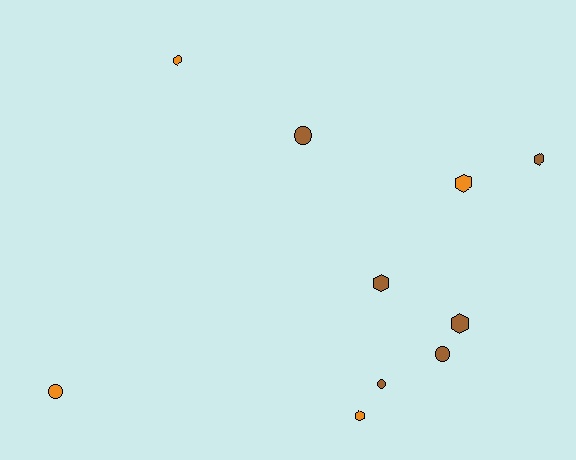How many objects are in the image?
There are 10 objects.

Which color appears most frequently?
Brown, with 6 objects.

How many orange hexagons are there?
There are 3 orange hexagons.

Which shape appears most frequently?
Hexagon, with 6 objects.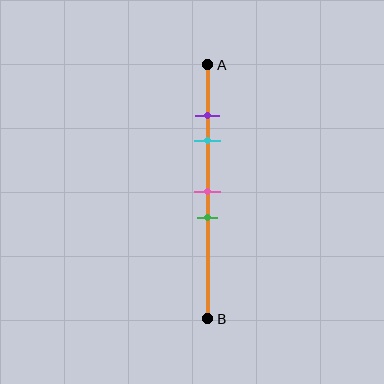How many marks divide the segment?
There are 4 marks dividing the segment.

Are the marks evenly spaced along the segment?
No, the marks are not evenly spaced.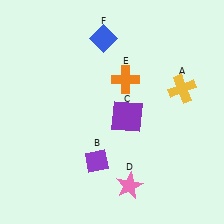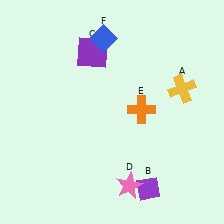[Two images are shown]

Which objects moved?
The objects that moved are: the purple diamond (B), the purple square (C), the orange cross (E).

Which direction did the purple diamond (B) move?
The purple diamond (B) moved right.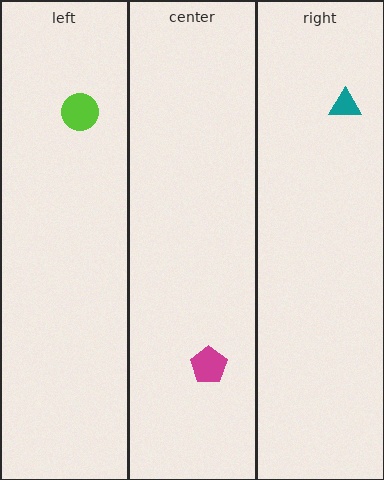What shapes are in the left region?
The lime circle.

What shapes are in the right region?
The teal triangle.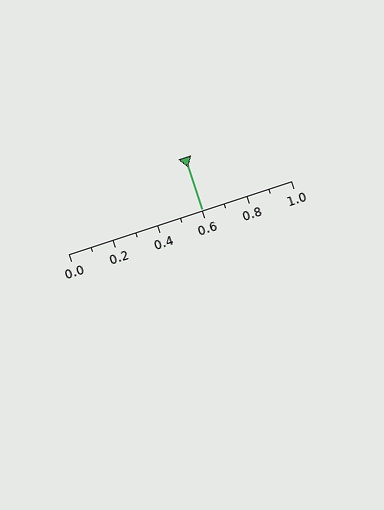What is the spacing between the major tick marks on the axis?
The major ticks are spaced 0.2 apart.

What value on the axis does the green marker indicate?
The marker indicates approximately 0.6.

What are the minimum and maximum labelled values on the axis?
The axis runs from 0.0 to 1.0.